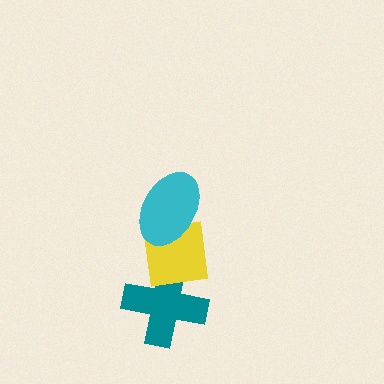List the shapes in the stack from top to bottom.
From top to bottom: the cyan ellipse, the yellow square, the teal cross.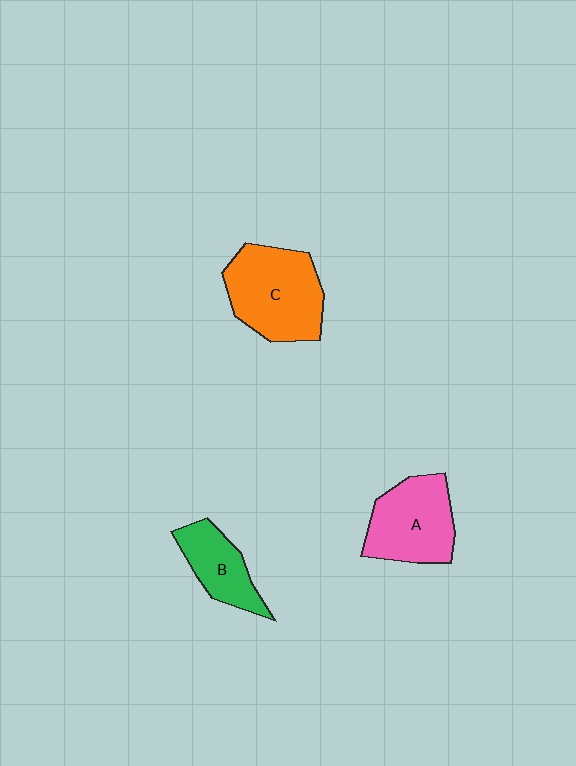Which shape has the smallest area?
Shape B (green).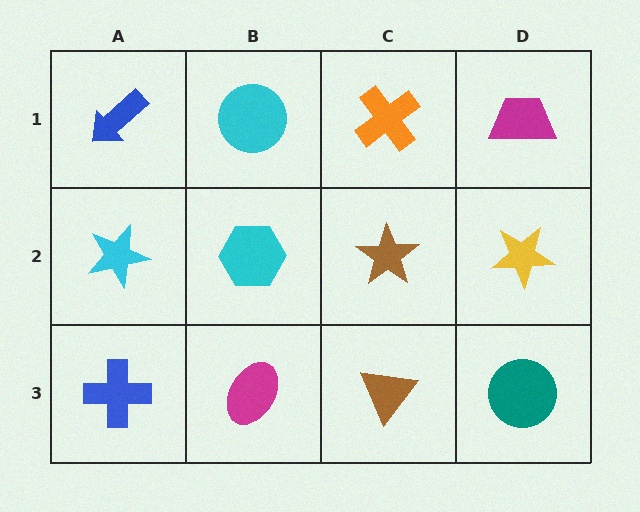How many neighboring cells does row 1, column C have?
3.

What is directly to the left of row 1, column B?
A blue arrow.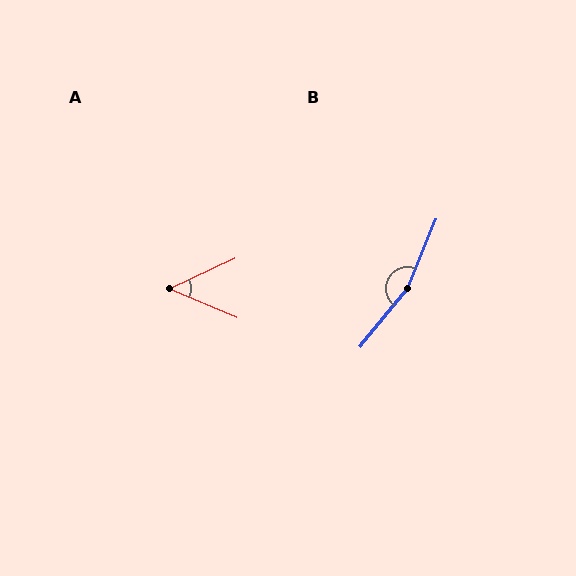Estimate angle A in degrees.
Approximately 48 degrees.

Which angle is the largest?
B, at approximately 163 degrees.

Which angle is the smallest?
A, at approximately 48 degrees.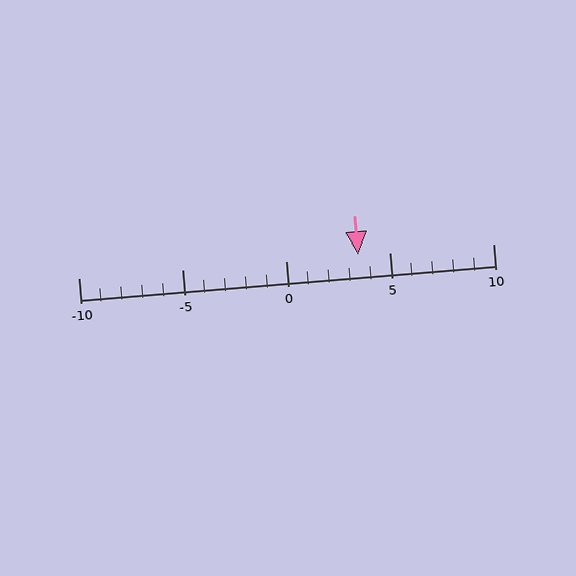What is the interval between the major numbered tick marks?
The major tick marks are spaced 5 units apart.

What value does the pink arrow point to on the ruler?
The pink arrow points to approximately 4.